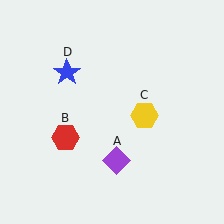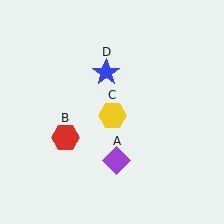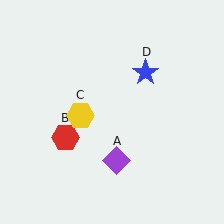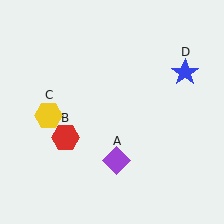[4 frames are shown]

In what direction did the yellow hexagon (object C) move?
The yellow hexagon (object C) moved left.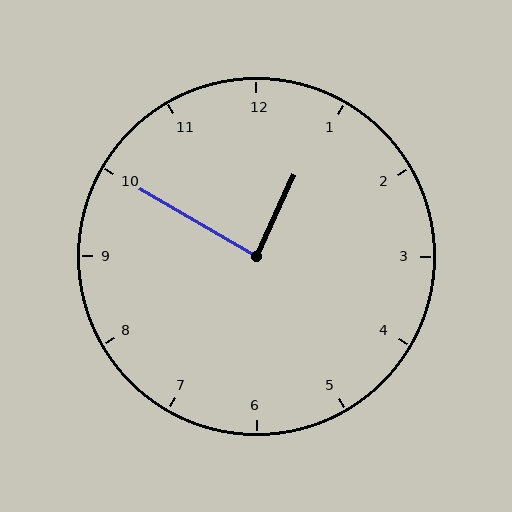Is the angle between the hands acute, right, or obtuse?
It is right.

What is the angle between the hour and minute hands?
Approximately 85 degrees.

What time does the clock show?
12:50.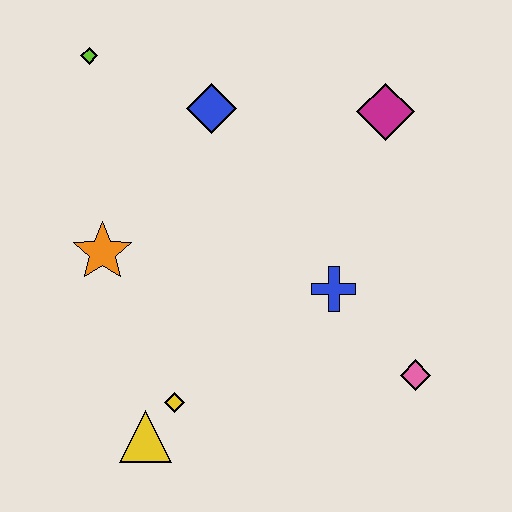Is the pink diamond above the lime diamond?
No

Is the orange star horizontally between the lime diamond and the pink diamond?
Yes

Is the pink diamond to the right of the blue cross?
Yes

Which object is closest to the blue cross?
The pink diamond is closest to the blue cross.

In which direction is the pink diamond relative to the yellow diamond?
The pink diamond is to the right of the yellow diamond.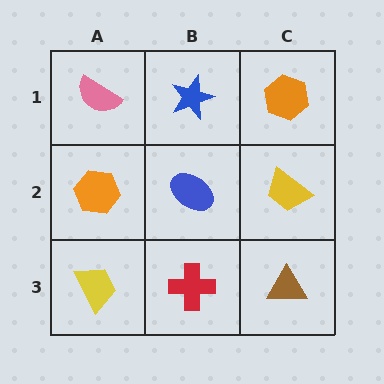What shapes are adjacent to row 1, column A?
An orange hexagon (row 2, column A), a blue star (row 1, column B).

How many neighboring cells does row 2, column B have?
4.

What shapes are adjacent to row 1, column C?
A yellow trapezoid (row 2, column C), a blue star (row 1, column B).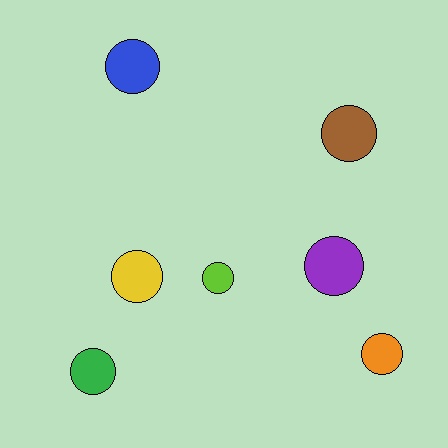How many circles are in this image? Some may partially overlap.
There are 7 circles.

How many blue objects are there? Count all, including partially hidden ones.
There is 1 blue object.